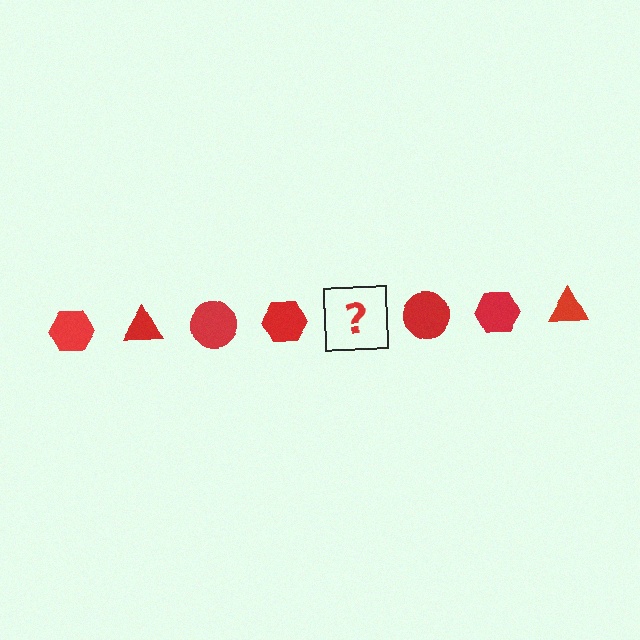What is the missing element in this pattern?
The missing element is a red triangle.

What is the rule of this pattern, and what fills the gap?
The rule is that the pattern cycles through hexagon, triangle, circle shapes in red. The gap should be filled with a red triangle.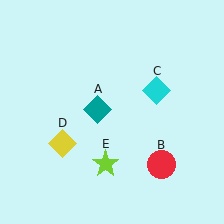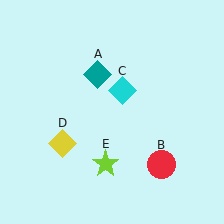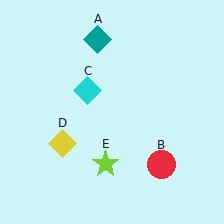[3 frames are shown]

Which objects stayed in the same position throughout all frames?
Red circle (object B) and yellow diamond (object D) and lime star (object E) remained stationary.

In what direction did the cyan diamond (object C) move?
The cyan diamond (object C) moved left.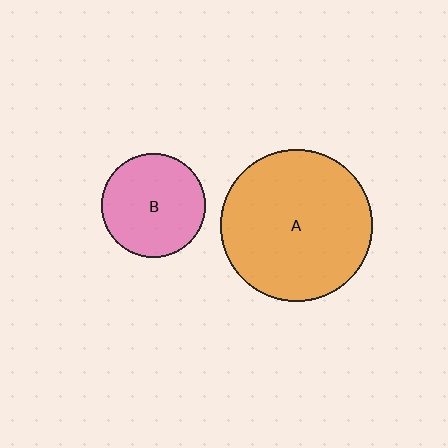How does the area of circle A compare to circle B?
Approximately 2.1 times.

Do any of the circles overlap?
No, none of the circles overlap.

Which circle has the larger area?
Circle A (orange).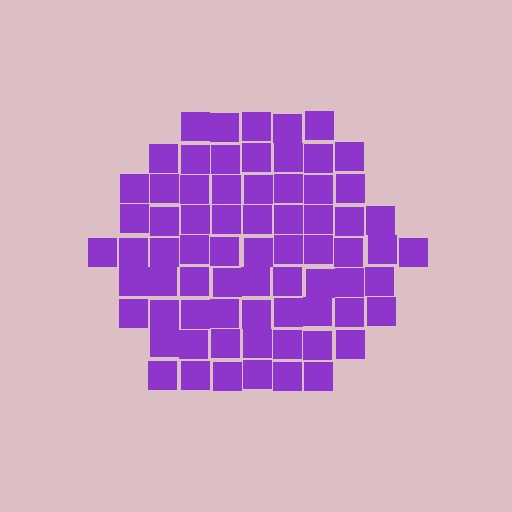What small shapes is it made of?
It is made of small squares.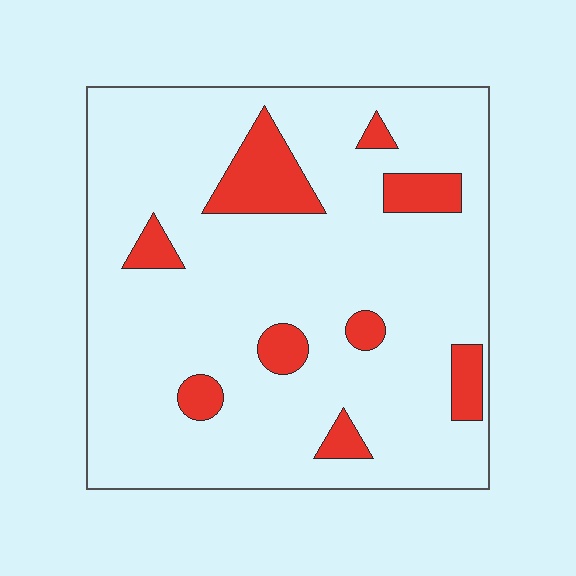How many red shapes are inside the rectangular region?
9.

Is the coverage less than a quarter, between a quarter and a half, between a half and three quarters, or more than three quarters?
Less than a quarter.